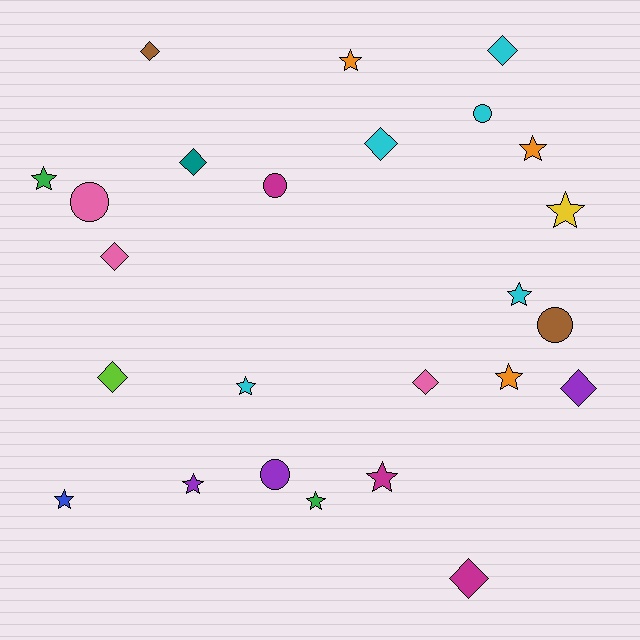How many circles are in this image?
There are 5 circles.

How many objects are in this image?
There are 25 objects.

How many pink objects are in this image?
There are 3 pink objects.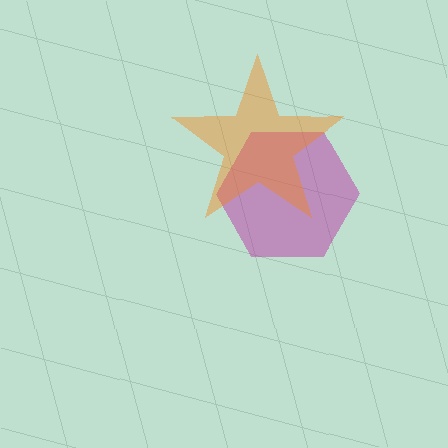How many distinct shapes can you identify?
There are 2 distinct shapes: a magenta hexagon, an orange star.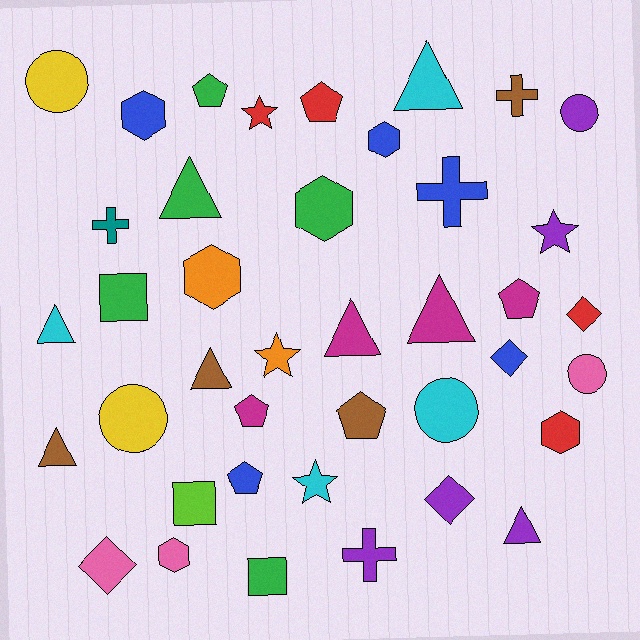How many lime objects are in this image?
There is 1 lime object.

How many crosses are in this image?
There are 4 crosses.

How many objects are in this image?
There are 40 objects.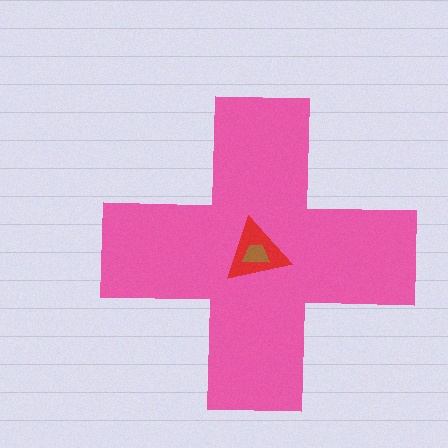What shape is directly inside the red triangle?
The brown trapezoid.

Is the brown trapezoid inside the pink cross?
Yes.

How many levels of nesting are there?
3.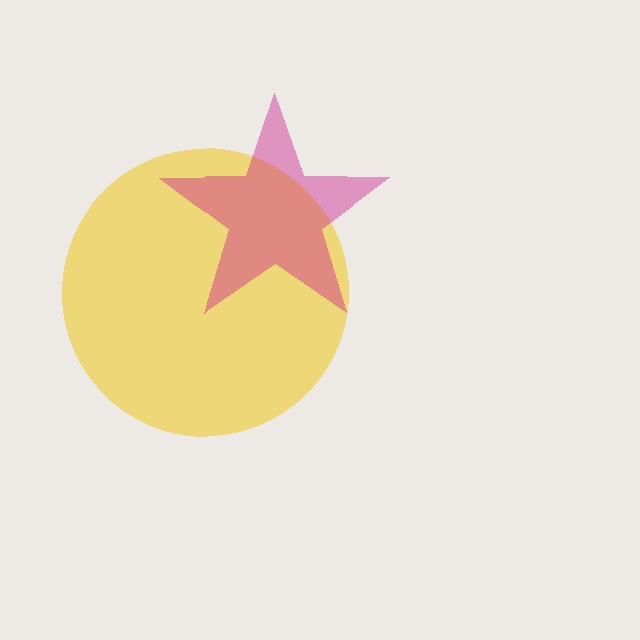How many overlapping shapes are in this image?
There are 2 overlapping shapes in the image.